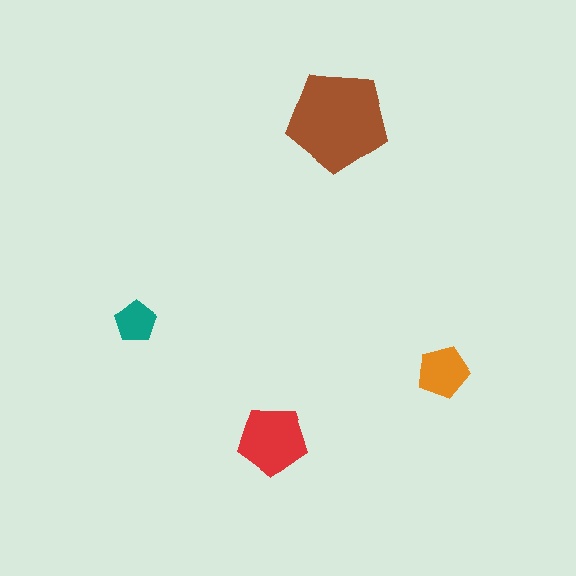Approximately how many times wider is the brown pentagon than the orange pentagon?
About 2 times wider.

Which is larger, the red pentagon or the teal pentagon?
The red one.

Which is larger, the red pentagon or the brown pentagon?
The brown one.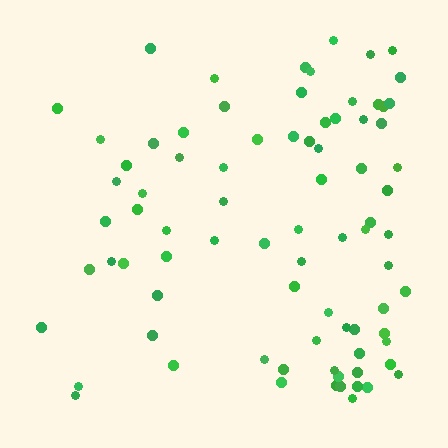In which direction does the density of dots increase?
From left to right, with the right side densest.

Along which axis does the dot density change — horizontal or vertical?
Horizontal.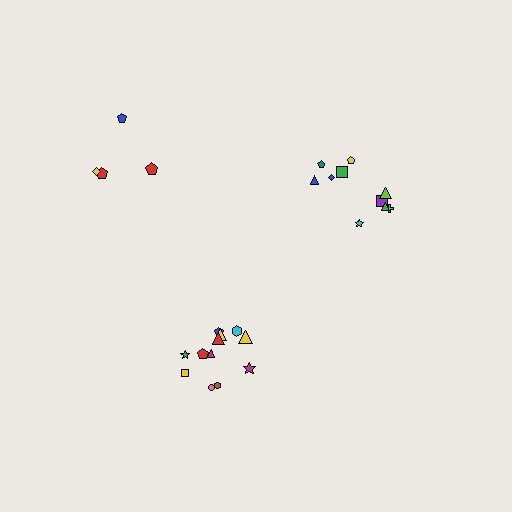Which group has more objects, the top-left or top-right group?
The top-right group.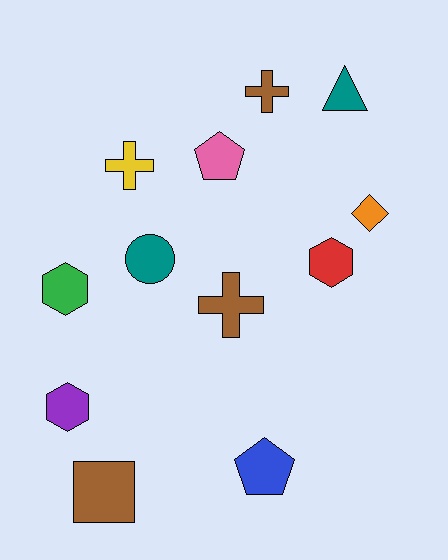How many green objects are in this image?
There is 1 green object.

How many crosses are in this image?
There are 3 crosses.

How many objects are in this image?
There are 12 objects.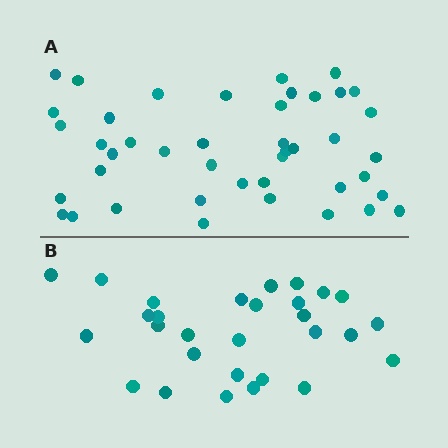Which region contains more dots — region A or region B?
Region A (the top region) has more dots.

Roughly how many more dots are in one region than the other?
Region A has approximately 15 more dots than region B.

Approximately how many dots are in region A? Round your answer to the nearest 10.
About 40 dots. (The exact count is 43, which rounds to 40.)